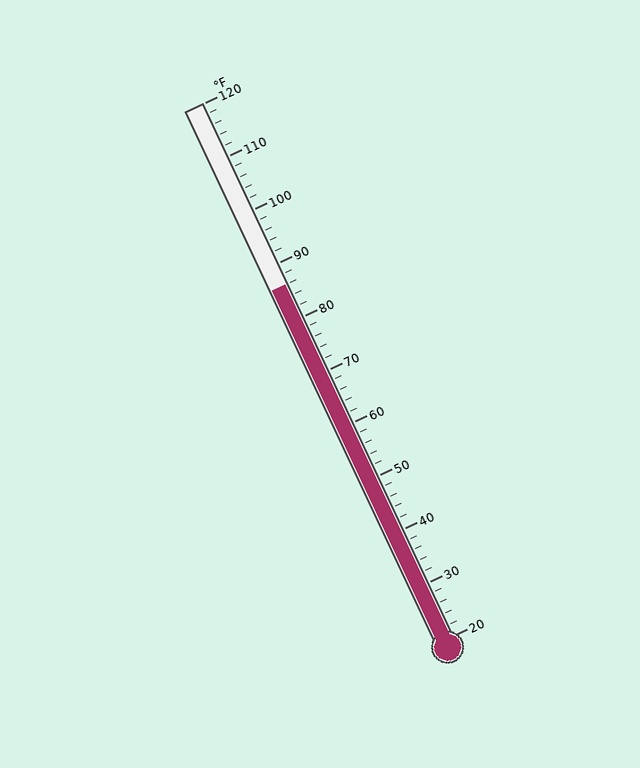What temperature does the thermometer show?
The thermometer shows approximately 86°F.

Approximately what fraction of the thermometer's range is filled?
The thermometer is filled to approximately 65% of its range.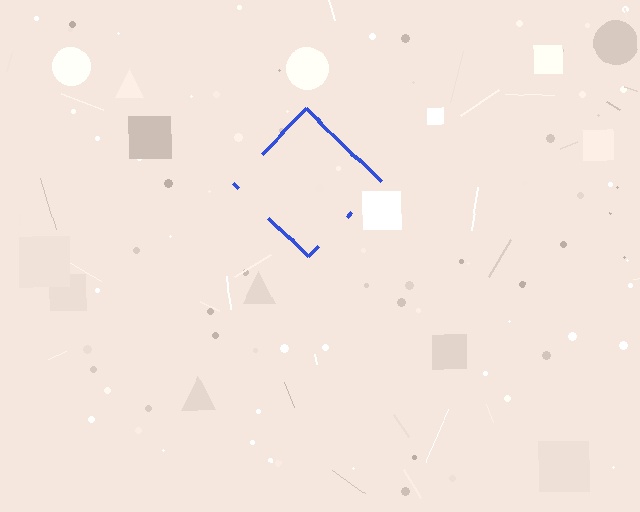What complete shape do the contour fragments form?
The contour fragments form a diamond.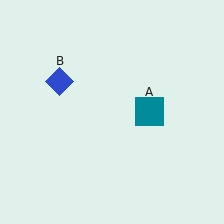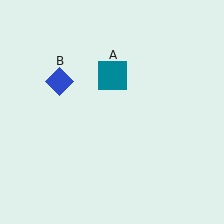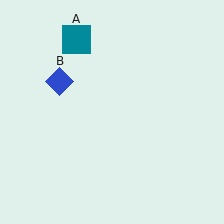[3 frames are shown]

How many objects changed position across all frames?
1 object changed position: teal square (object A).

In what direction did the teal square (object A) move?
The teal square (object A) moved up and to the left.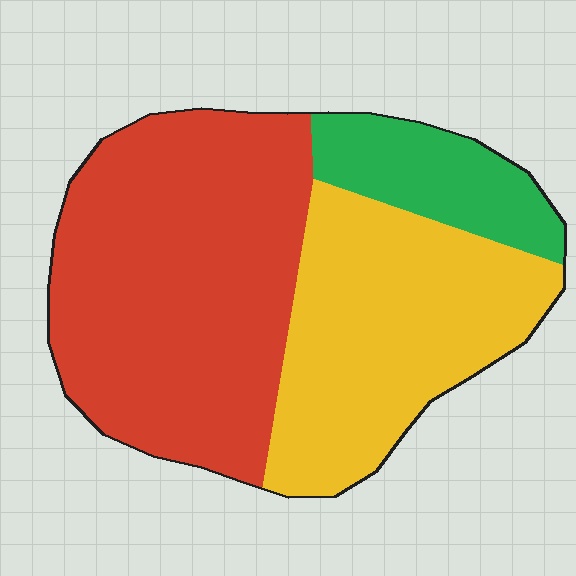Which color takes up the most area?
Red, at roughly 50%.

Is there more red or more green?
Red.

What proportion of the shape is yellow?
Yellow takes up about three eighths (3/8) of the shape.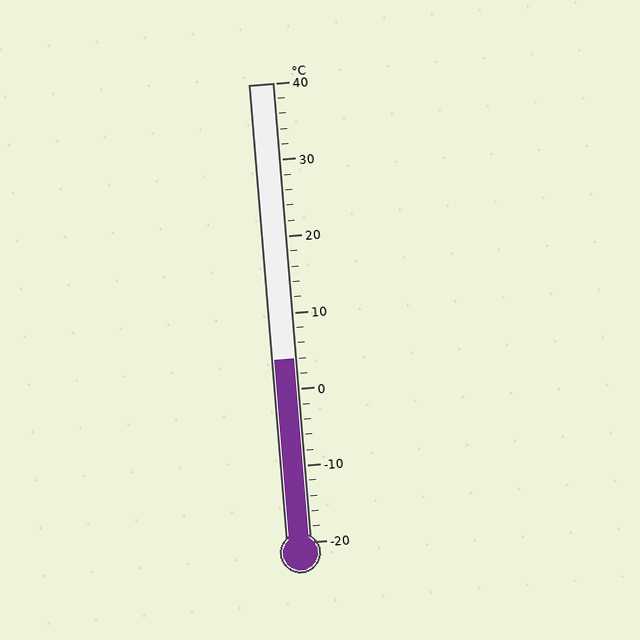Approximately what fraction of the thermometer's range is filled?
The thermometer is filled to approximately 40% of its range.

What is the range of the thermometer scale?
The thermometer scale ranges from -20°C to 40°C.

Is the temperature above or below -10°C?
The temperature is above -10°C.